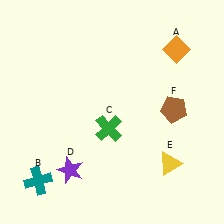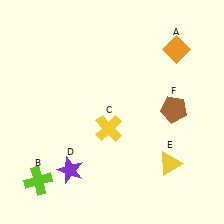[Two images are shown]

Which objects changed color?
B changed from teal to lime. C changed from green to yellow.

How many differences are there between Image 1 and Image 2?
There are 2 differences between the two images.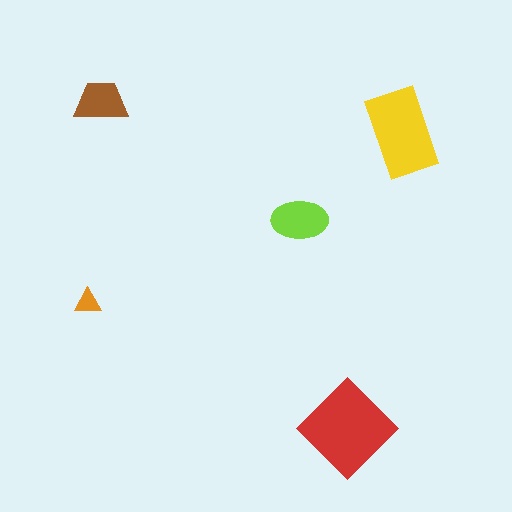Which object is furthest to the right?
The yellow rectangle is rightmost.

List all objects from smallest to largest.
The orange triangle, the brown trapezoid, the lime ellipse, the yellow rectangle, the red diamond.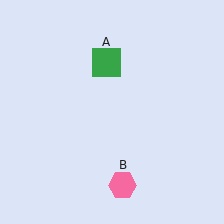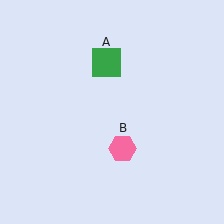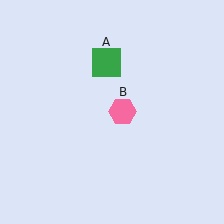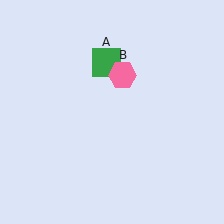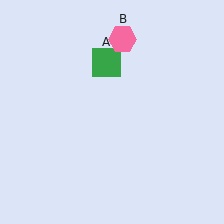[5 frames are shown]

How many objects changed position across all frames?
1 object changed position: pink hexagon (object B).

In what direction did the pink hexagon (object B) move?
The pink hexagon (object B) moved up.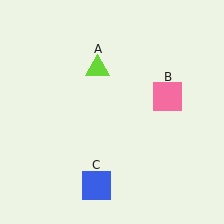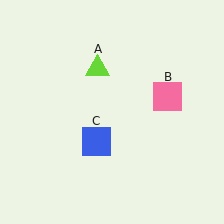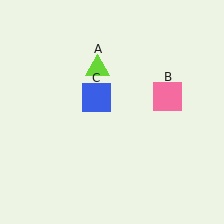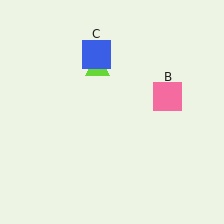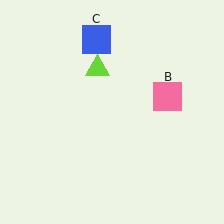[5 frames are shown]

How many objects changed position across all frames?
1 object changed position: blue square (object C).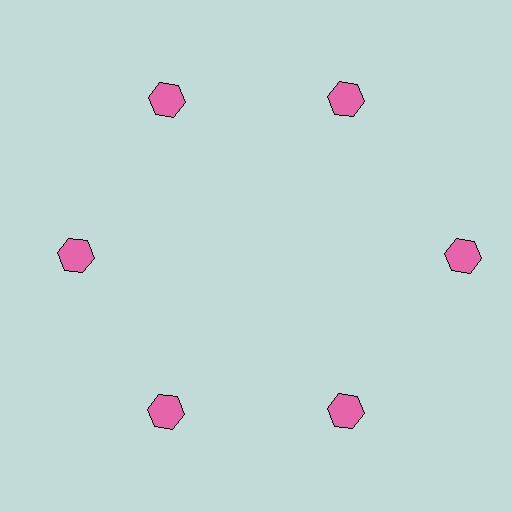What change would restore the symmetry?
The symmetry would be restored by moving it inward, back onto the ring so that all 6 hexagons sit at equal angles and equal distance from the center.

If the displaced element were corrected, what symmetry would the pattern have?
It would have 6-fold rotational symmetry — the pattern would map onto itself every 60 degrees.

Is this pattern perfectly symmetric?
No. The 6 pink hexagons are arranged in a ring, but one element near the 3 o'clock position is pushed outward from the center, breaking the 6-fold rotational symmetry.